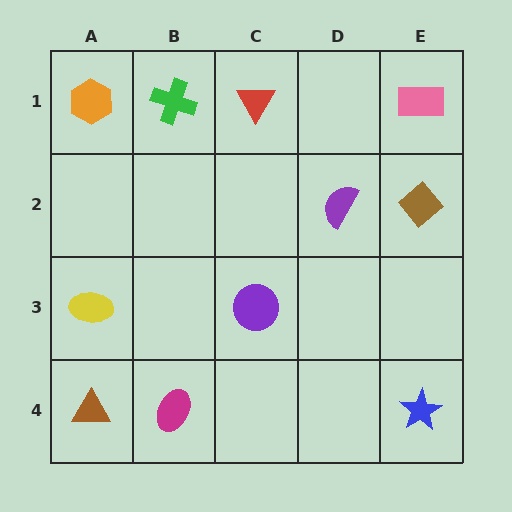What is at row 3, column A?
A yellow ellipse.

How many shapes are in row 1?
4 shapes.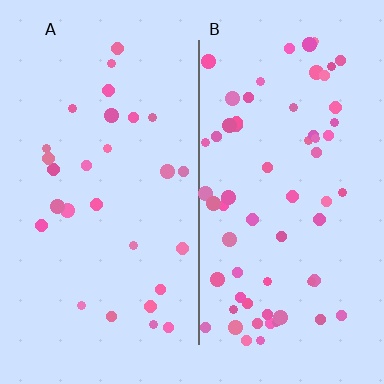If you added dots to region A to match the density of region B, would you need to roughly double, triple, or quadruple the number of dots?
Approximately double.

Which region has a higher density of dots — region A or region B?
B (the right).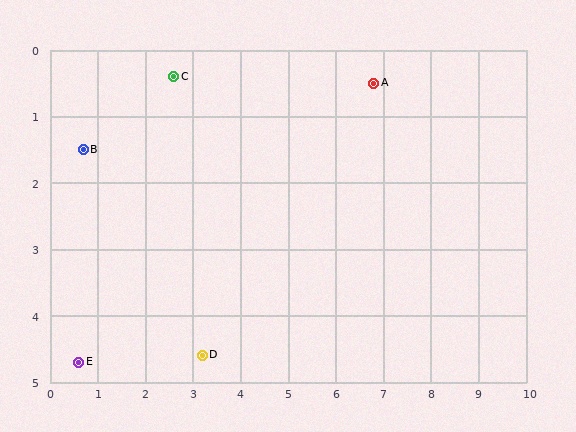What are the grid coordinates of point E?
Point E is at approximately (0.6, 4.7).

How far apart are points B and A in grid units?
Points B and A are about 6.2 grid units apart.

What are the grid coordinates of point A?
Point A is at approximately (6.8, 0.5).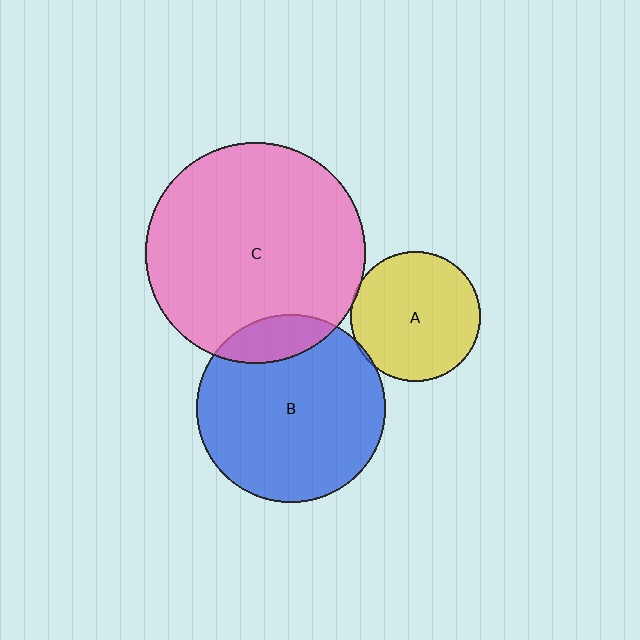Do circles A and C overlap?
Yes.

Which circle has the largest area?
Circle C (pink).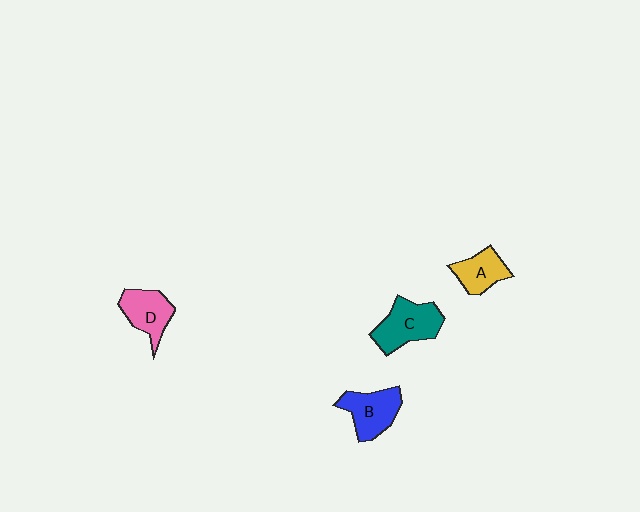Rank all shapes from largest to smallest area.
From largest to smallest: C (teal), B (blue), D (pink), A (yellow).